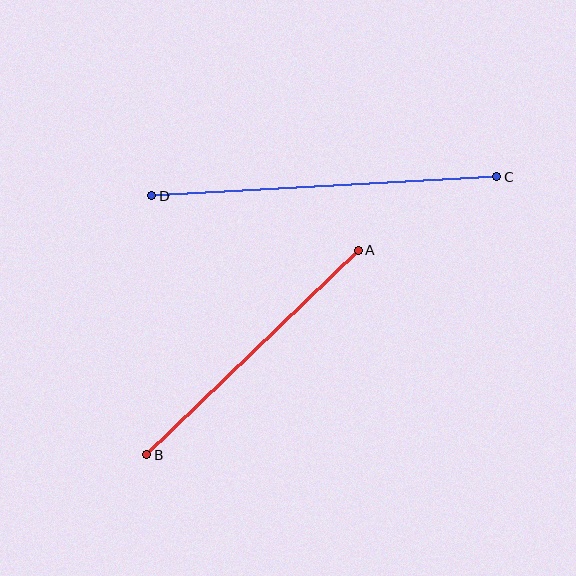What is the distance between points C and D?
The distance is approximately 345 pixels.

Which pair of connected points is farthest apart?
Points C and D are farthest apart.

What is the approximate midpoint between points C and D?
The midpoint is at approximately (324, 186) pixels.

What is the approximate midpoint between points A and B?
The midpoint is at approximately (253, 353) pixels.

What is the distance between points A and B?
The distance is approximately 294 pixels.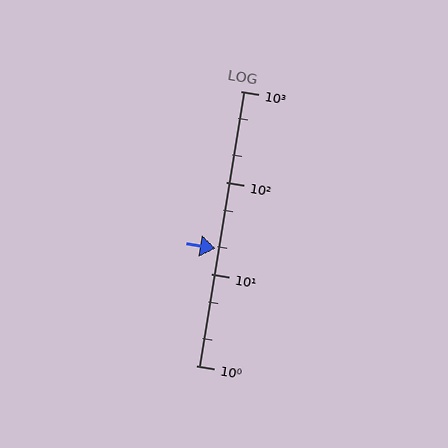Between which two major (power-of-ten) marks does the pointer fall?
The pointer is between 10 and 100.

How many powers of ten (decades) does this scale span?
The scale spans 3 decades, from 1 to 1000.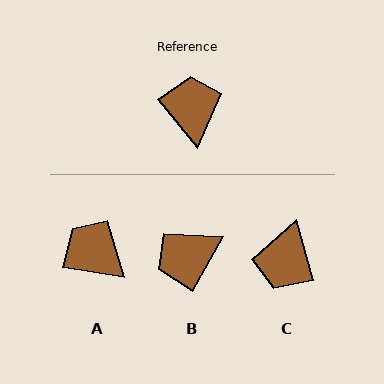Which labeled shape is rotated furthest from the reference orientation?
C, about 156 degrees away.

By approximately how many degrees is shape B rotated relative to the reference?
Approximately 111 degrees counter-clockwise.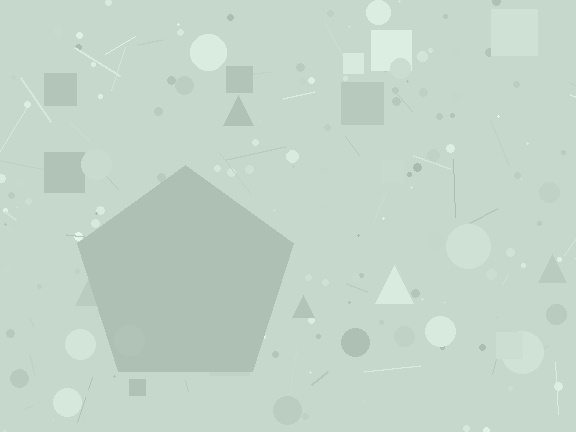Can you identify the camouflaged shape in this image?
The camouflaged shape is a pentagon.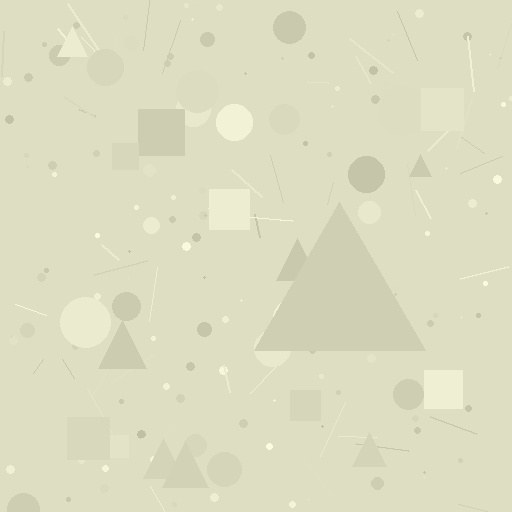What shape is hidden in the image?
A triangle is hidden in the image.